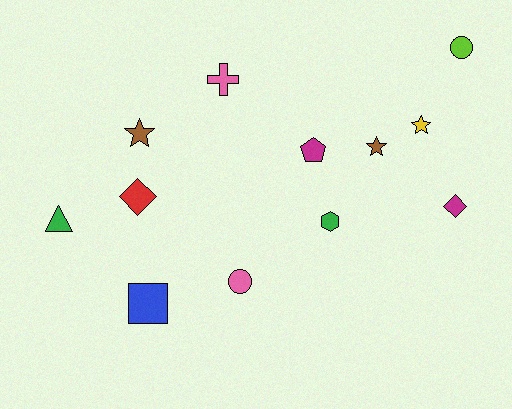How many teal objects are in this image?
There are no teal objects.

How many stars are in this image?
There are 3 stars.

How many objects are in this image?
There are 12 objects.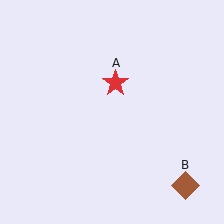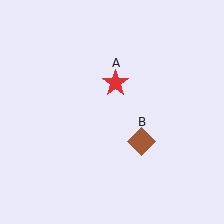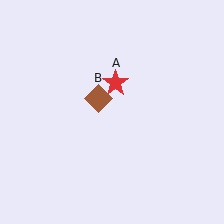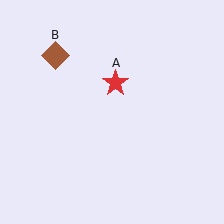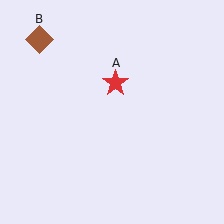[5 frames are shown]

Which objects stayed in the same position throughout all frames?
Red star (object A) remained stationary.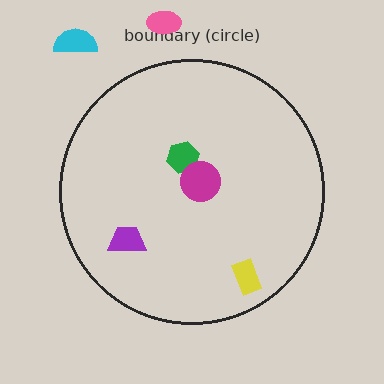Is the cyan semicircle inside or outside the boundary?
Outside.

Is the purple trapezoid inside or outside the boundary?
Inside.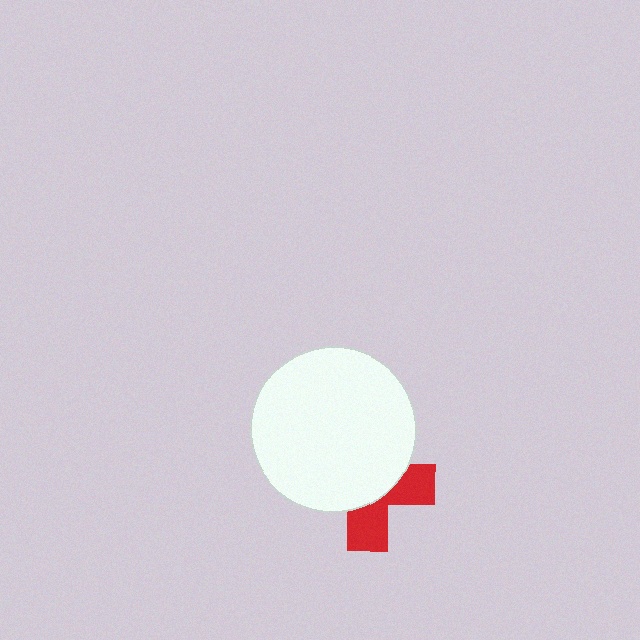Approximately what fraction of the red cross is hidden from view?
Roughly 62% of the red cross is hidden behind the white circle.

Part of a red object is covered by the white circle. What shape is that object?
It is a cross.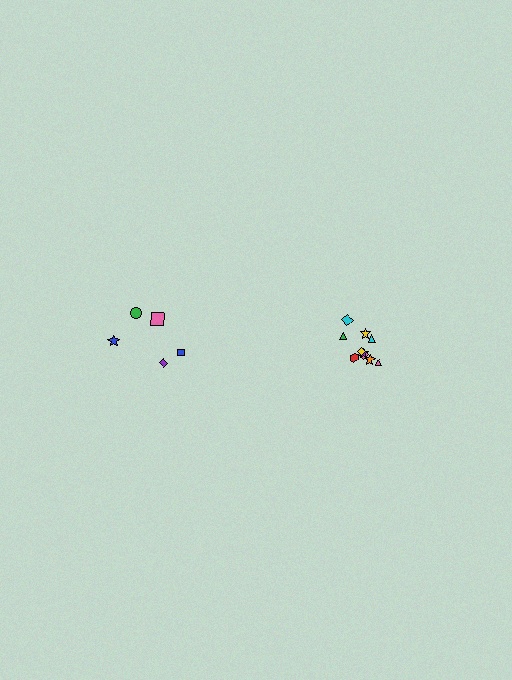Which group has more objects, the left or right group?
The right group.